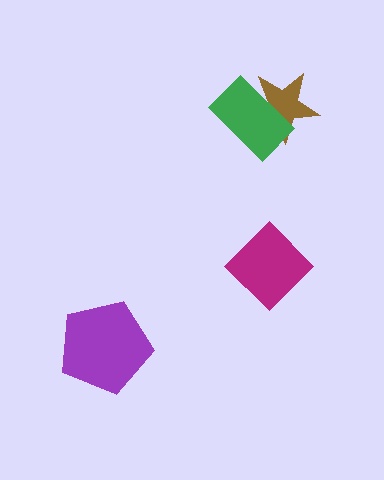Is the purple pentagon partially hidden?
No, no other shape covers it.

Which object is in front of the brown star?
The green rectangle is in front of the brown star.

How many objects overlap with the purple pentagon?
0 objects overlap with the purple pentagon.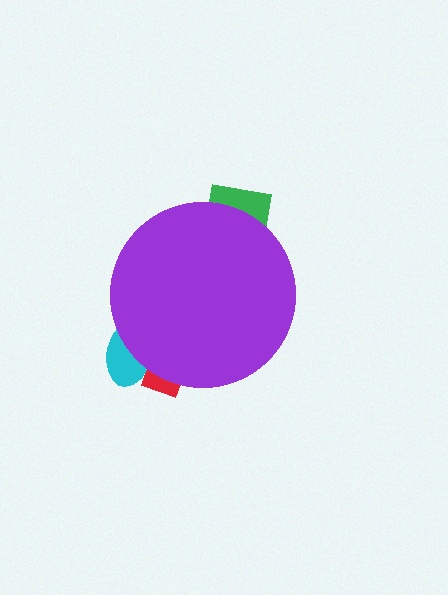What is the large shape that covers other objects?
A purple circle.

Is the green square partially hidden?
Yes, the green square is partially hidden behind the purple circle.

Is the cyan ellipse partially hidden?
Yes, the cyan ellipse is partially hidden behind the purple circle.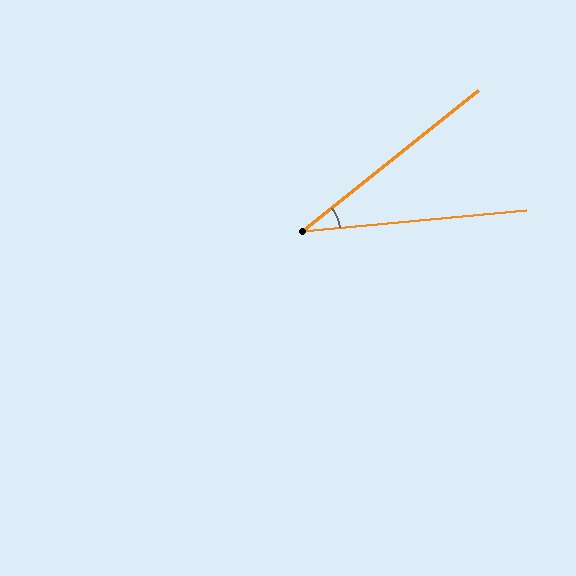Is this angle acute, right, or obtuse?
It is acute.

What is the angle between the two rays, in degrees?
Approximately 33 degrees.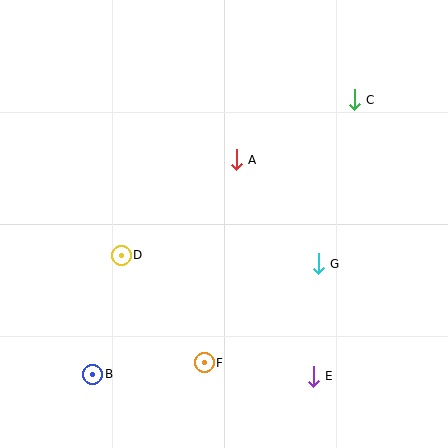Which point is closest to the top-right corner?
Point C is closest to the top-right corner.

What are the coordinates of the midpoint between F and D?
The midpoint between F and D is at (163, 309).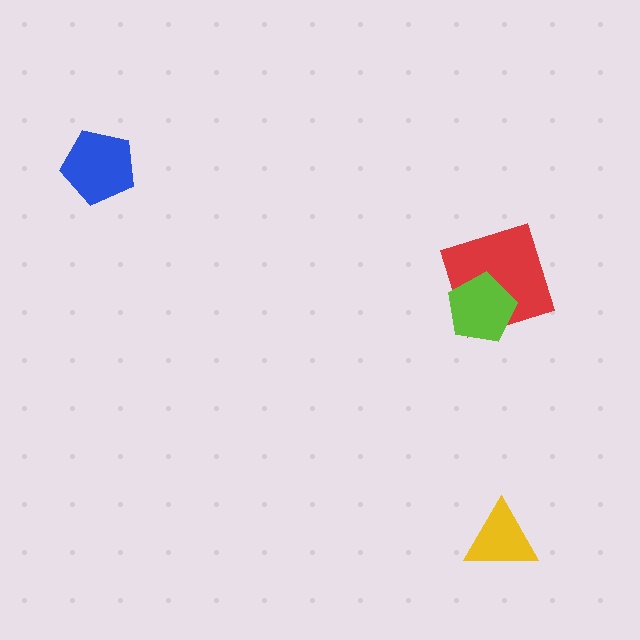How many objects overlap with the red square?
1 object overlaps with the red square.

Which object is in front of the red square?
The lime pentagon is in front of the red square.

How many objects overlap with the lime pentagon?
1 object overlaps with the lime pentagon.